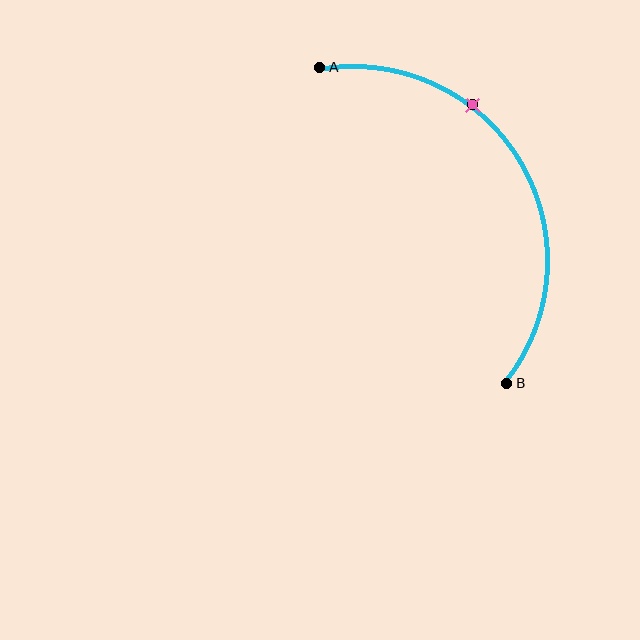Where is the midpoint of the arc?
The arc midpoint is the point on the curve farthest from the straight line joining A and B. It sits to the right of that line.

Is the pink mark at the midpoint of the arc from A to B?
No. The pink mark lies on the arc but is closer to endpoint A. The arc midpoint would be at the point on the curve equidistant along the arc from both A and B.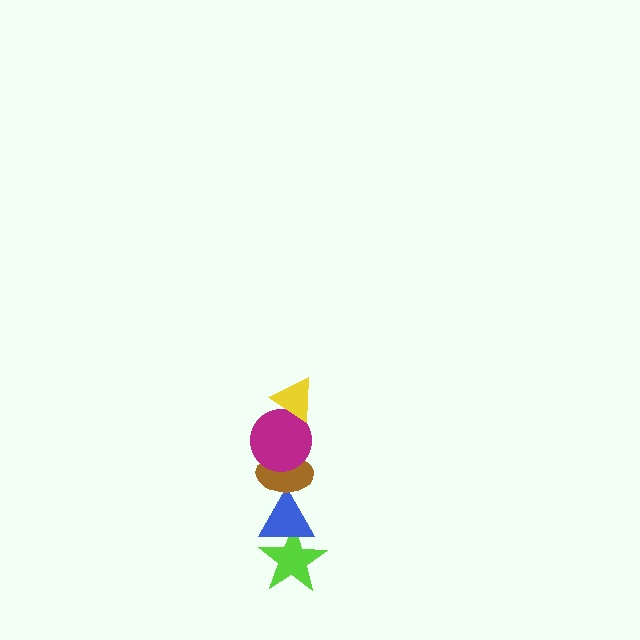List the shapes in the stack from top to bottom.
From top to bottom: the yellow triangle, the magenta circle, the brown ellipse, the blue triangle, the lime star.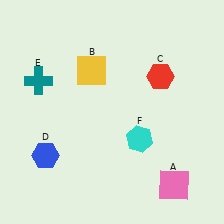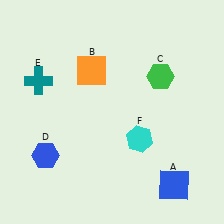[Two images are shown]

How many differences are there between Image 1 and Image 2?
There are 3 differences between the two images.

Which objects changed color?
A changed from pink to blue. B changed from yellow to orange. C changed from red to green.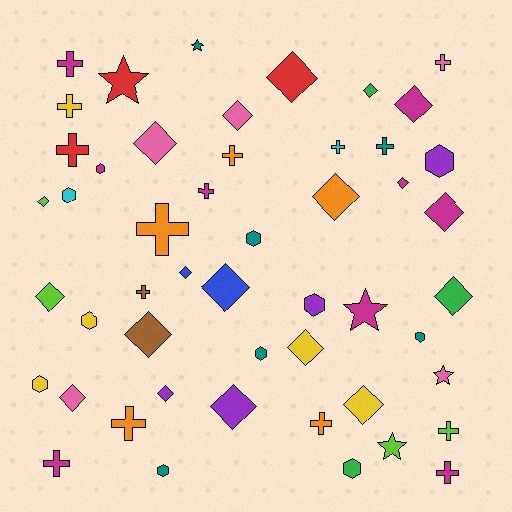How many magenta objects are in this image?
There are 9 magenta objects.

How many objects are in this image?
There are 50 objects.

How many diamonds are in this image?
There are 19 diamonds.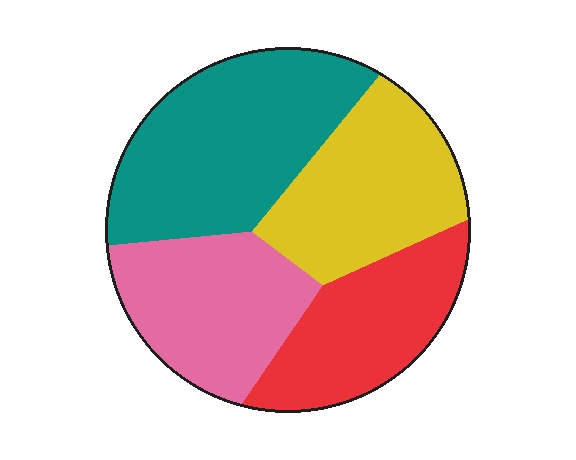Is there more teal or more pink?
Teal.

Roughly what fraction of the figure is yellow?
Yellow covers about 25% of the figure.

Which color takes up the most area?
Teal, at roughly 30%.